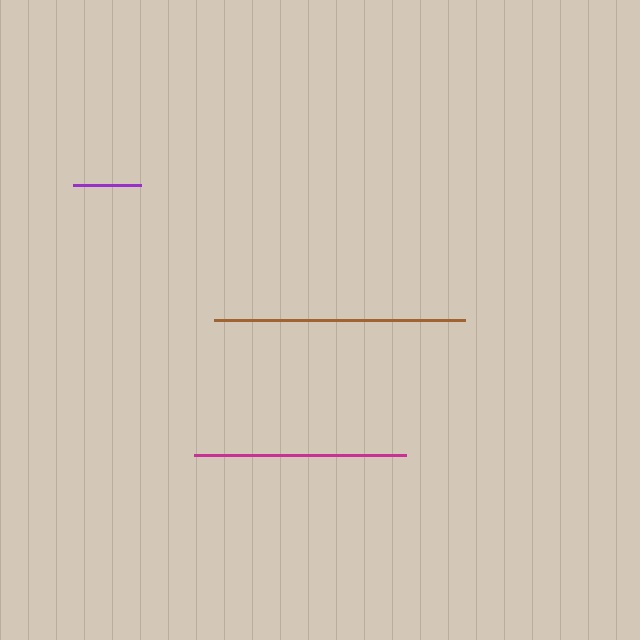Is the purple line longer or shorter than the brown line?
The brown line is longer than the purple line.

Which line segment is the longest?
The brown line is the longest at approximately 250 pixels.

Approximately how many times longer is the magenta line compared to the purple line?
The magenta line is approximately 3.1 times the length of the purple line.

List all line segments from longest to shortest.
From longest to shortest: brown, magenta, purple.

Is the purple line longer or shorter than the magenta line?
The magenta line is longer than the purple line.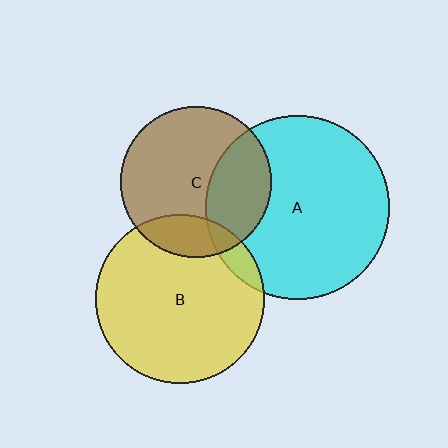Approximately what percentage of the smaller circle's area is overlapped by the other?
Approximately 10%.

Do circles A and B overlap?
Yes.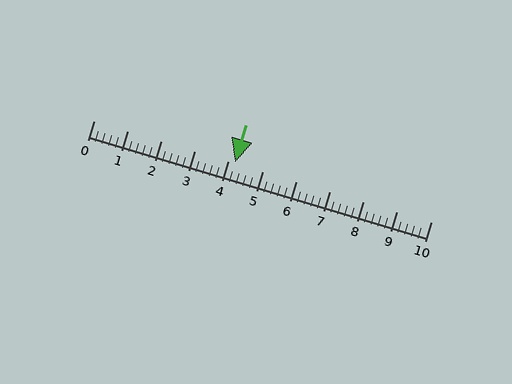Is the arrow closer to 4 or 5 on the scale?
The arrow is closer to 4.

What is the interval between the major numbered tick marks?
The major tick marks are spaced 1 units apart.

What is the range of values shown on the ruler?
The ruler shows values from 0 to 10.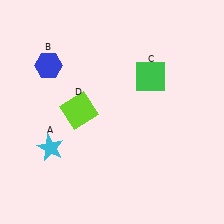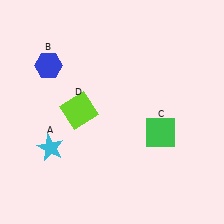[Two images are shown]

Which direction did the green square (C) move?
The green square (C) moved down.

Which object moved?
The green square (C) moved down.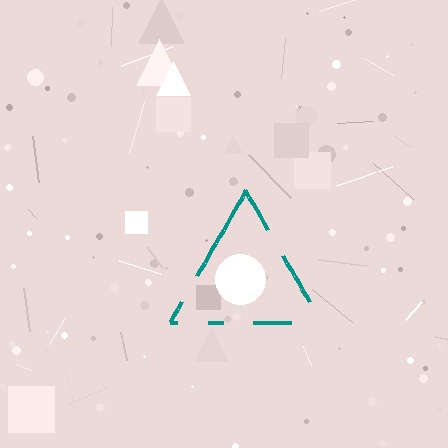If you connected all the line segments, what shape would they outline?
They would outline a triangle.